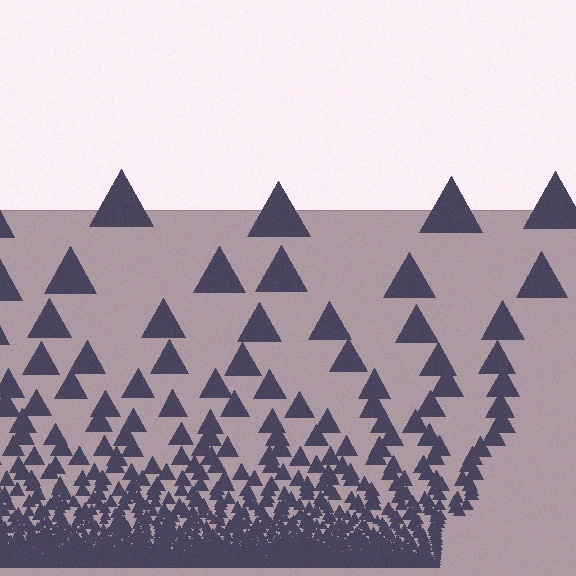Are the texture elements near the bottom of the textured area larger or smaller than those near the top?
Smaller. The gradient is inverted — elements near the bottom are smaller and denser.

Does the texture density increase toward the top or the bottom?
Density increases toward the bottom.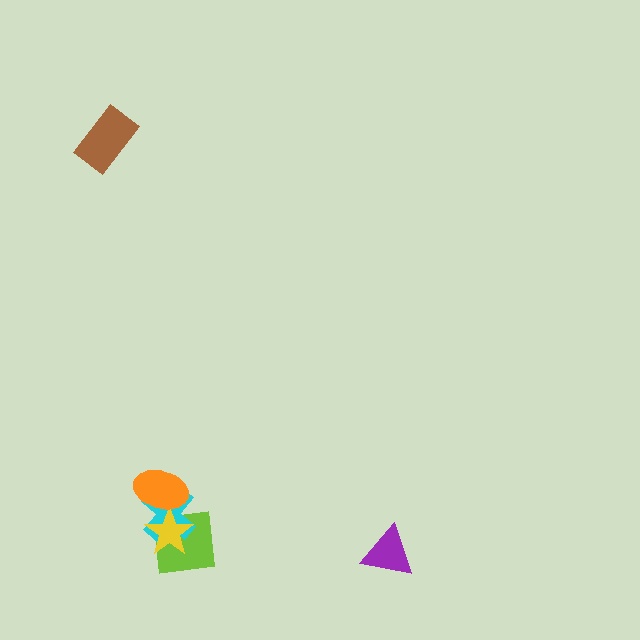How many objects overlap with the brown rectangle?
0 objects overlap with the brown rectangle.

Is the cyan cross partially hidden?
Yes, it is partially covered by another shape.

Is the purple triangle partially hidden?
No, no other shape covers it.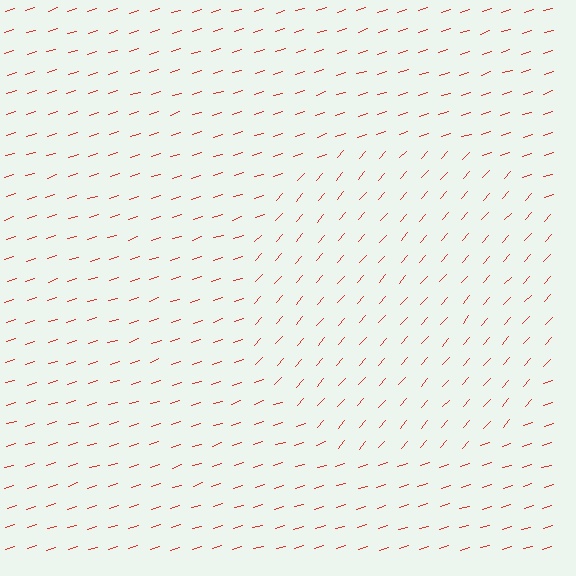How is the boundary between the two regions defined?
The boundary is defined purely by a change in line orientation (approximately 31 degrees difference). All lines are the same color and thickness.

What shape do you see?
I see a circle.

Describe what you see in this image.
The image is filled with small red line segments. A circle region in the image has lines oriented differently from the surrounding lines, creating a visible texture boundary.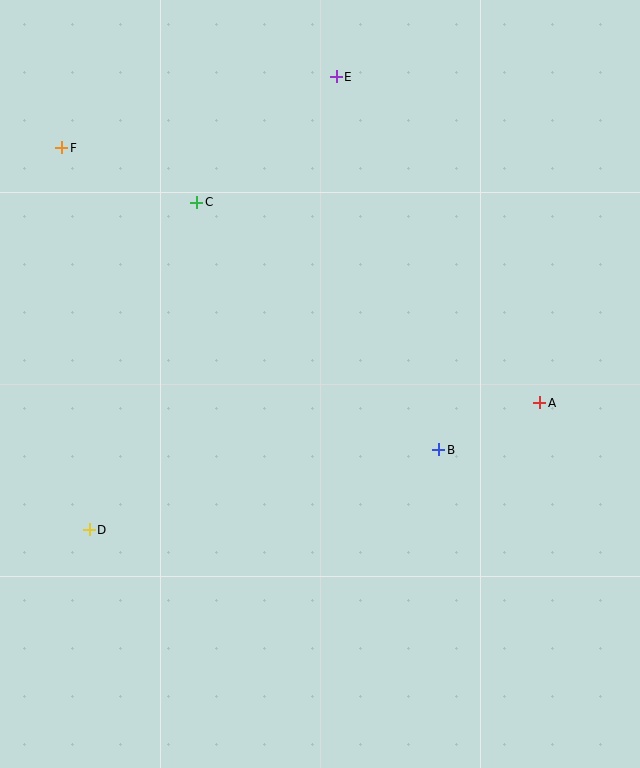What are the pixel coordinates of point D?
Point D is at (89, 530).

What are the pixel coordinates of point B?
Point B is at (439, 450).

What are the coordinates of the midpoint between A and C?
The midpoint between A and C is at (368, 303).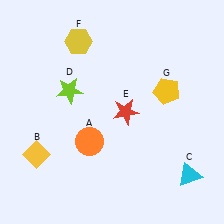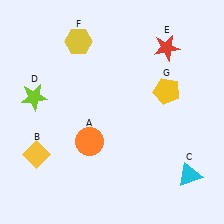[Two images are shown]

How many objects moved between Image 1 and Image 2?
2 objects moved between the two images.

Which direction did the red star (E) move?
The red star (E) moved up.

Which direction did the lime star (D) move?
The lime star (D) moved left.